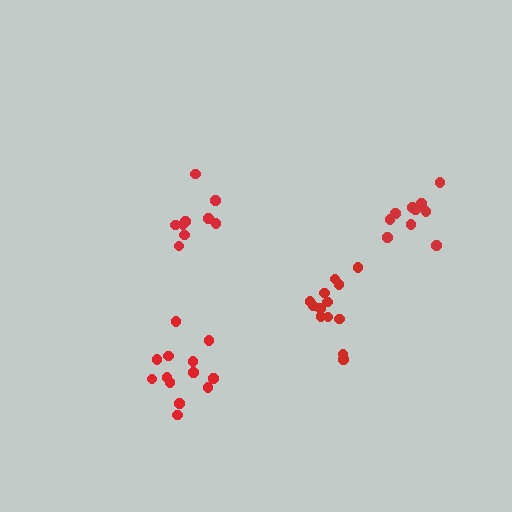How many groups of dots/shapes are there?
There are 4 groups.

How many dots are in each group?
Group 1: 13 dots, Group 2: 13 dots, Group 3: 10 dots, Group 4: 9 dots (45 total).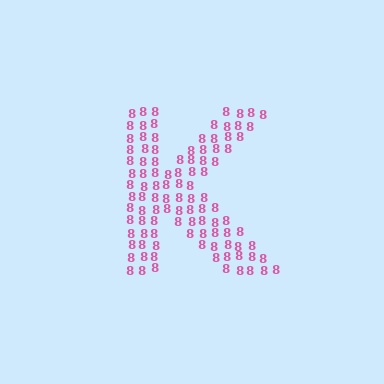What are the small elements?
The small elements are digit 8's.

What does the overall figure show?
The overall figure shows the letter K.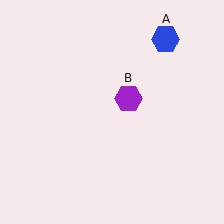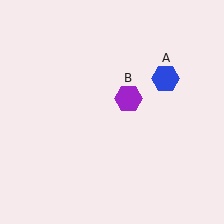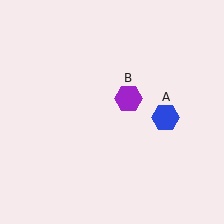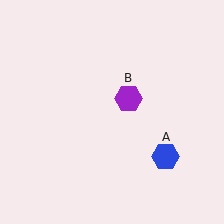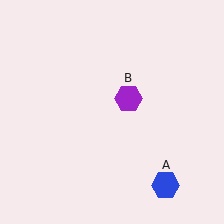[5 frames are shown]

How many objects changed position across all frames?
1 object changed position: blue hexagon (object A).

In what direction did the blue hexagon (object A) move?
The blue hexagon (object A) moved down.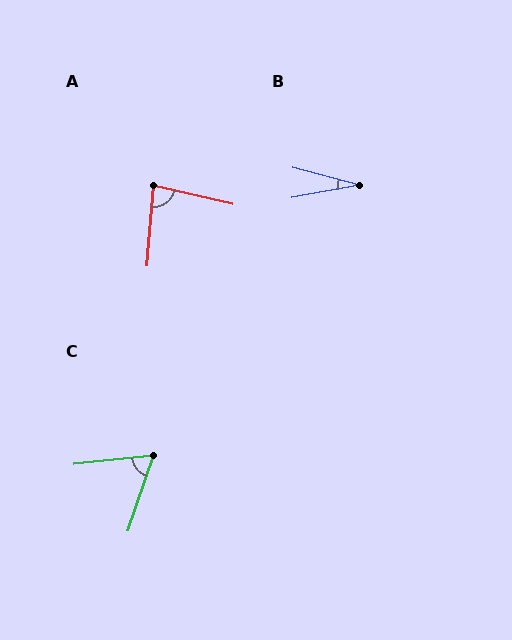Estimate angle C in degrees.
Approximately 65 degrees.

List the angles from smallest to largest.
B (25°), C (65°), A (82°).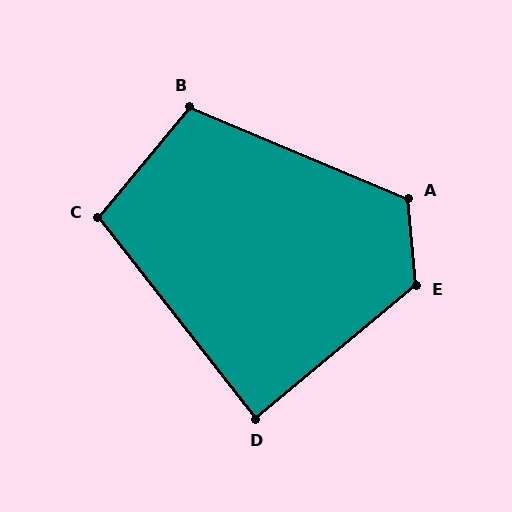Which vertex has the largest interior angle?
E, at approximately 125 degrees.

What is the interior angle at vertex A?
Approximately 118 degrees (obtuse).